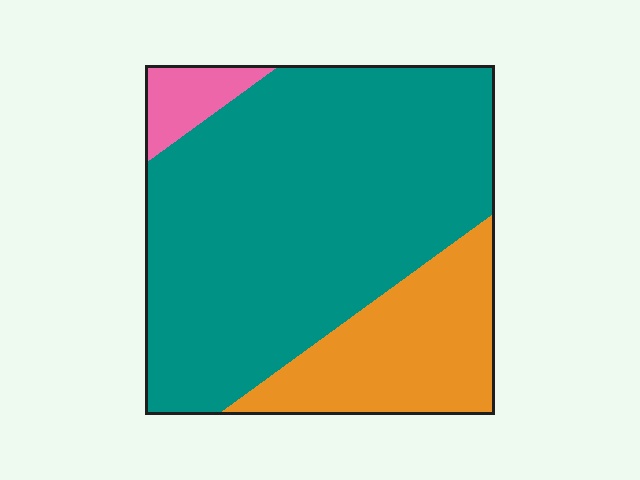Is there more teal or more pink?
Teal.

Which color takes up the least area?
Pink, at roughly 5%.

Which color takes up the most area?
Teal, at roughly 70%.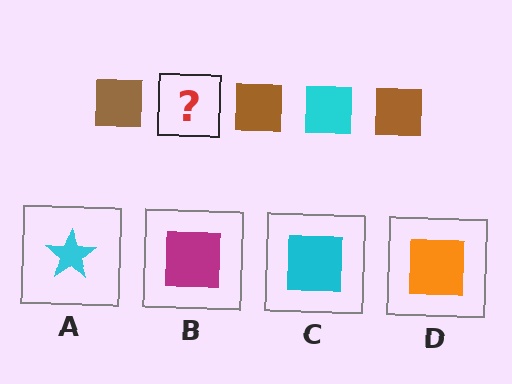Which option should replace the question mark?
Option C.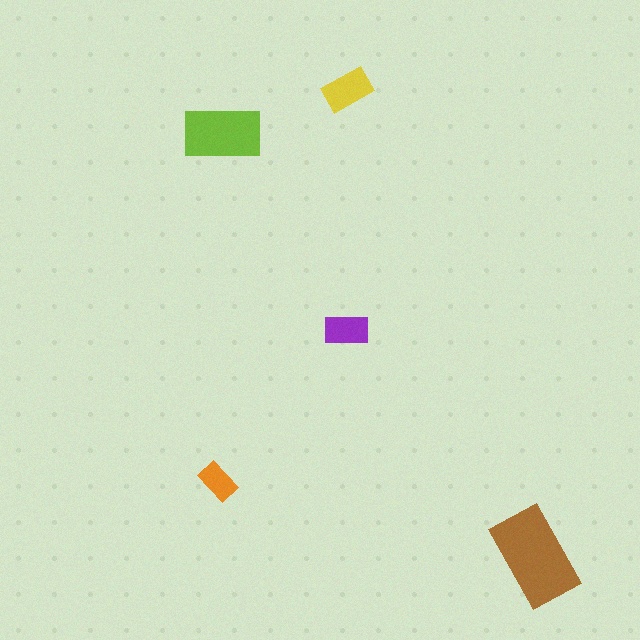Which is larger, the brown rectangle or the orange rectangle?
The brown one.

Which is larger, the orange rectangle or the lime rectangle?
The lime one.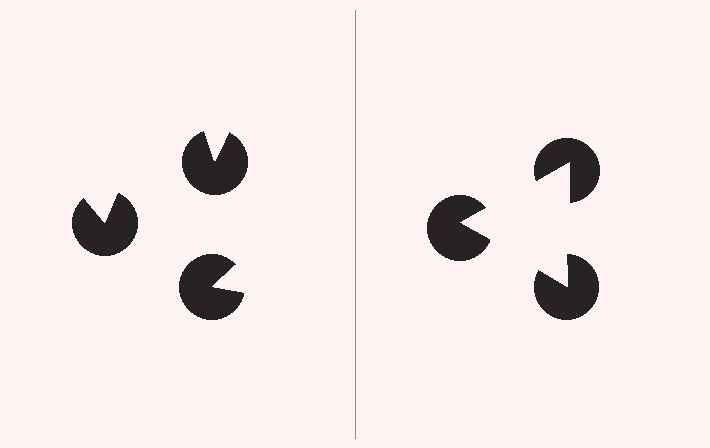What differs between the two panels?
The pac-man discs are positioned identically on both sides; only the wedge orientations differ. On the right they align to a triangle; on the left they are misaligned.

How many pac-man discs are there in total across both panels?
6 — 3 on each side.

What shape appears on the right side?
An illusory triangle.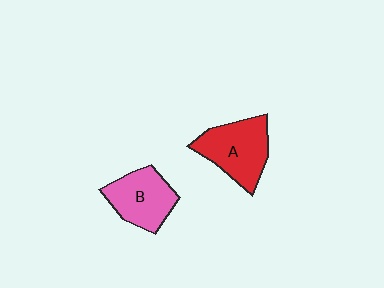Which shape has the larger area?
Shape A (red).